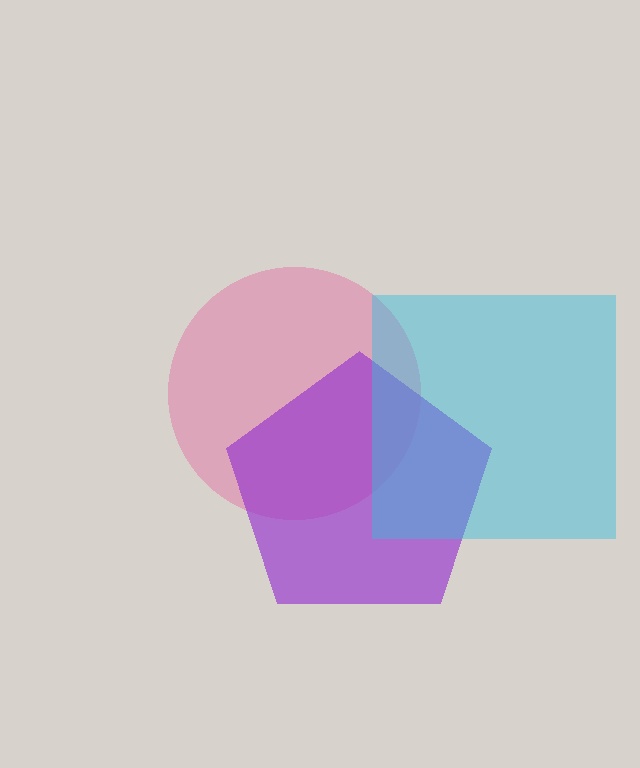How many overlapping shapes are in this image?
There are 3 overlapping shapes in the image.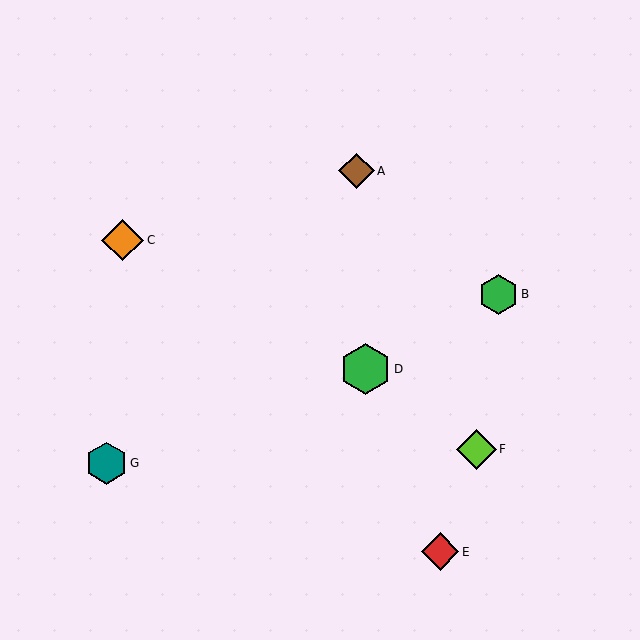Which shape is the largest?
The green hexagon (labeled D) is the largest.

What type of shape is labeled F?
Shape F is a lime diamond.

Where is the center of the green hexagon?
The center of the green hexagon is at (365, 369).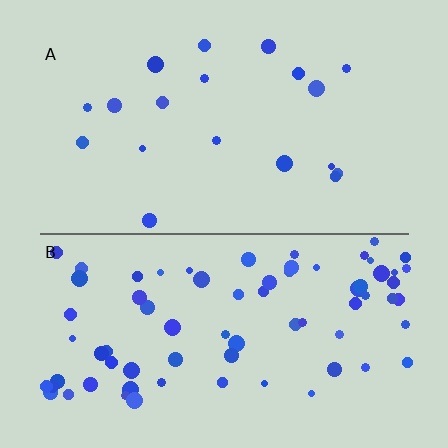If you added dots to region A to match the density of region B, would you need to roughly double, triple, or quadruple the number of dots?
Approximately quadruple.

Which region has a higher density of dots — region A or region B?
B (the bottom).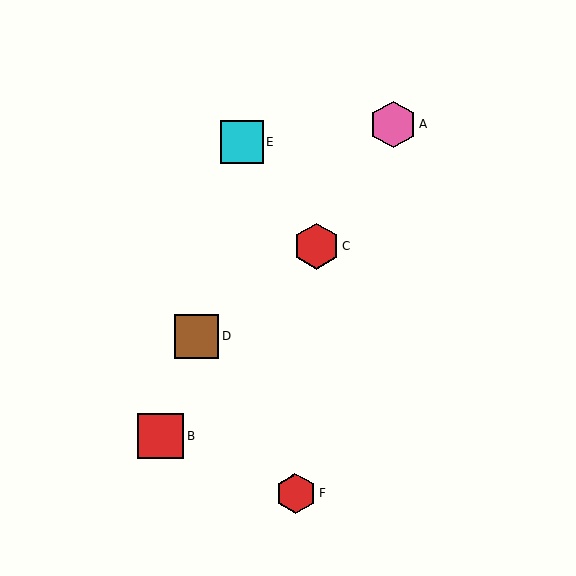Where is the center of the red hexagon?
The center of the red hexagon is at (316, 246).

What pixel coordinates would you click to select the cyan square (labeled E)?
Click at (241, 142) to select the cyan square E.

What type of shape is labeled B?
Shape B is a red square.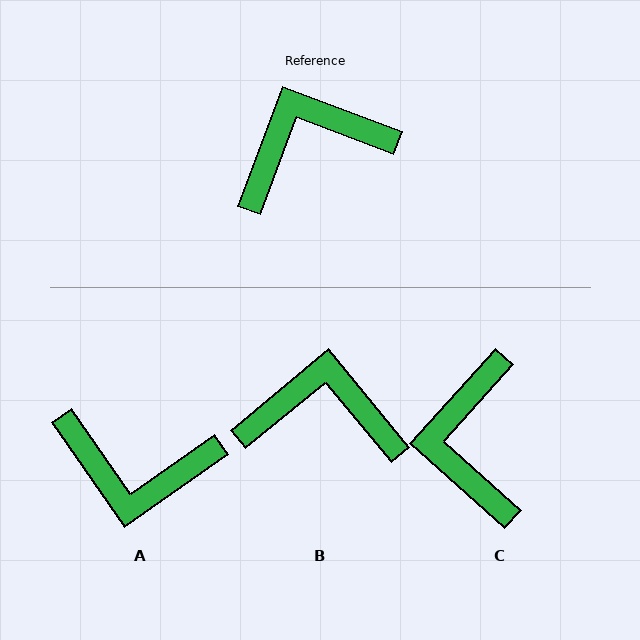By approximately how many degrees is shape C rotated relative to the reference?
Approximately 69 degrees counter-clockwise.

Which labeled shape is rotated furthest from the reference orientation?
A, about 145 degrees away.